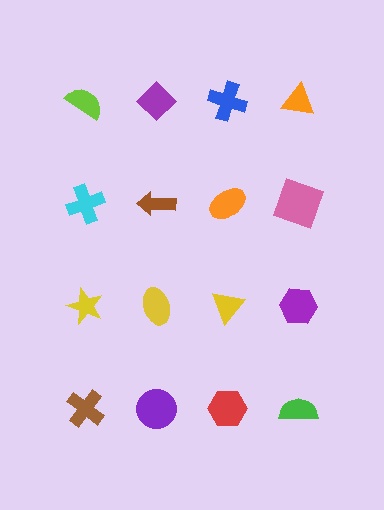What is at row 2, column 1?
A cyan cross.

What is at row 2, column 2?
A brown arrow.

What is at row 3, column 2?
A yellow ellipse.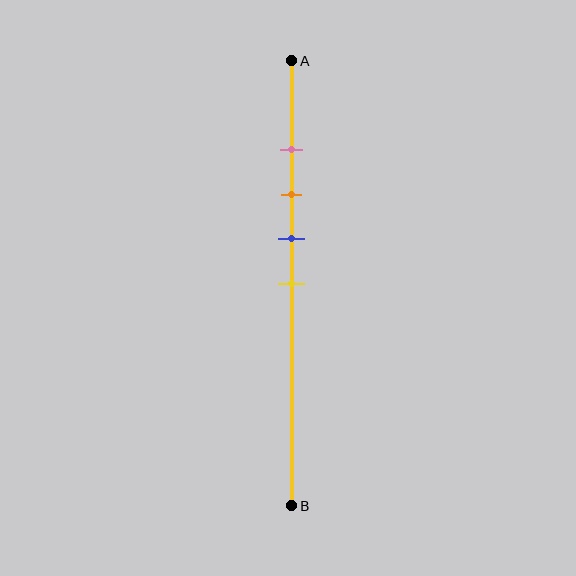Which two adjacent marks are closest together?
The pink and orange marks are the closest adjacent pair.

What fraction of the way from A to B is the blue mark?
The blue mark is approximately 40% (0.4) of the way from A to B.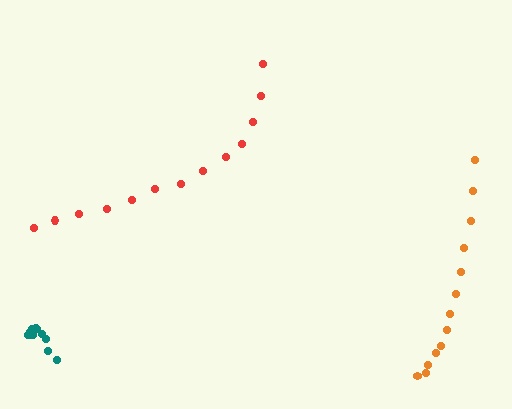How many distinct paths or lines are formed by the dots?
There are 3 distinct paths.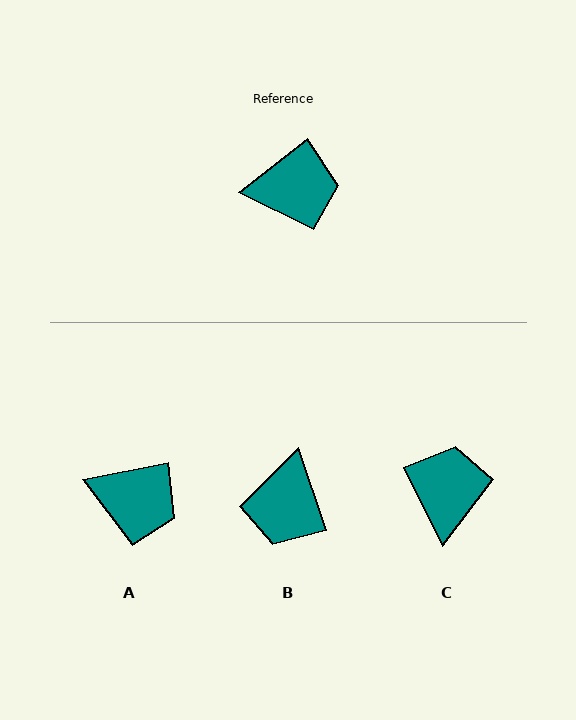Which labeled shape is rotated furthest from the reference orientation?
B, about 109 degrees away.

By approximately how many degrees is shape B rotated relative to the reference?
Approximately 109 degrees clockwise.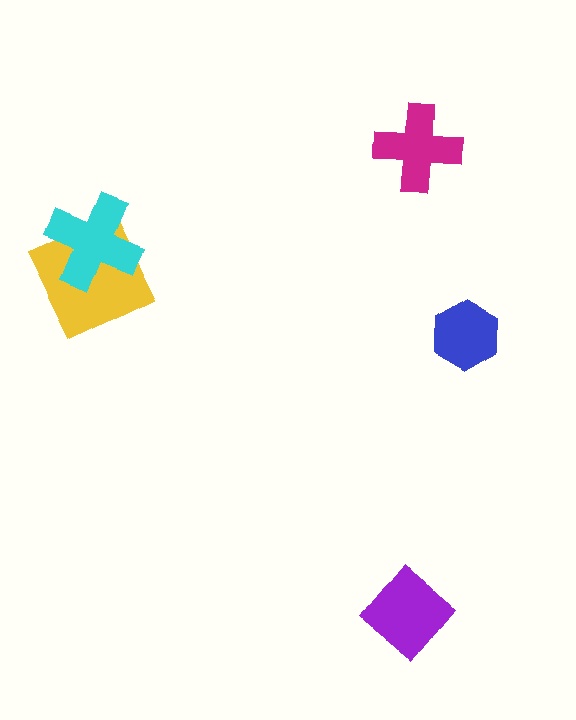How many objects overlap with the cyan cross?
1 object overlaps with the cyan cross.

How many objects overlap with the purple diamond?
0 objects overlap with the purple diamond.